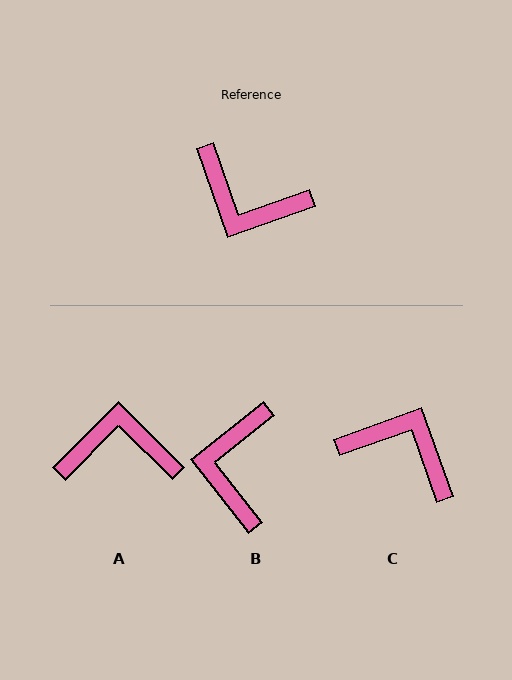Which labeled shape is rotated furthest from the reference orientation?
C, about 180 degrees away.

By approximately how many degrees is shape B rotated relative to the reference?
Approximately 71 degrees clockwise.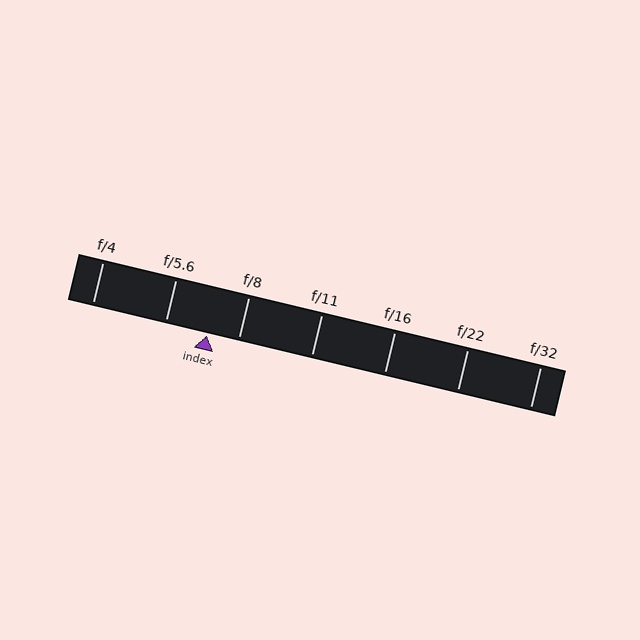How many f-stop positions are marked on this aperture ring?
There are 7 f-stop positions marked.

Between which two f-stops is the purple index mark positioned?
The index mark is between f/5.6 and f/8.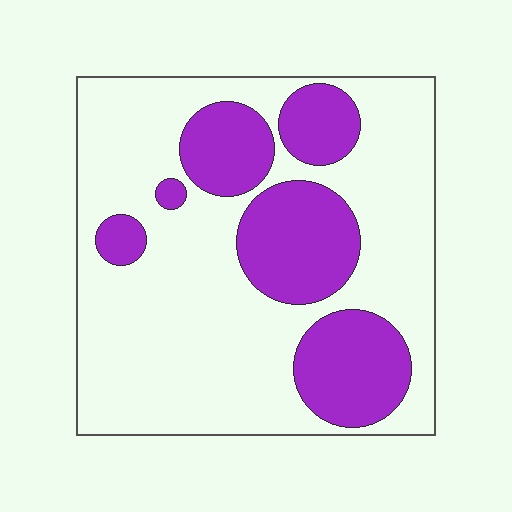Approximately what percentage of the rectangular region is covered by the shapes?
Approximately 30%.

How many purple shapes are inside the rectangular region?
6.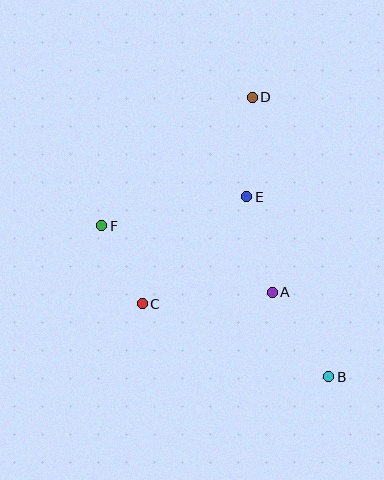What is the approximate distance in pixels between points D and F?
The distance between D and F is approximately 198 pixels.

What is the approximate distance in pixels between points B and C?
The distance between B and C is approximately 200 pixels.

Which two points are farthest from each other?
Points B and D are farthest from each other.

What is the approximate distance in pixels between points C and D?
The distance between C and D is approximately 234 pixels.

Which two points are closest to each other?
Points C and F are closest to each other.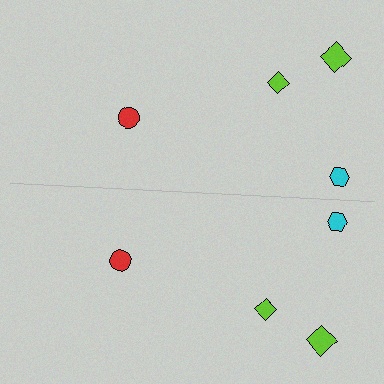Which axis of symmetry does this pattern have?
The pattern has a horizontal axis of symmetry running through the center of the image.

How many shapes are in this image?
There are 8 shapes in this image.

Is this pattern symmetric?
Yes, this pattern has bilateral (reflection) symmetry.